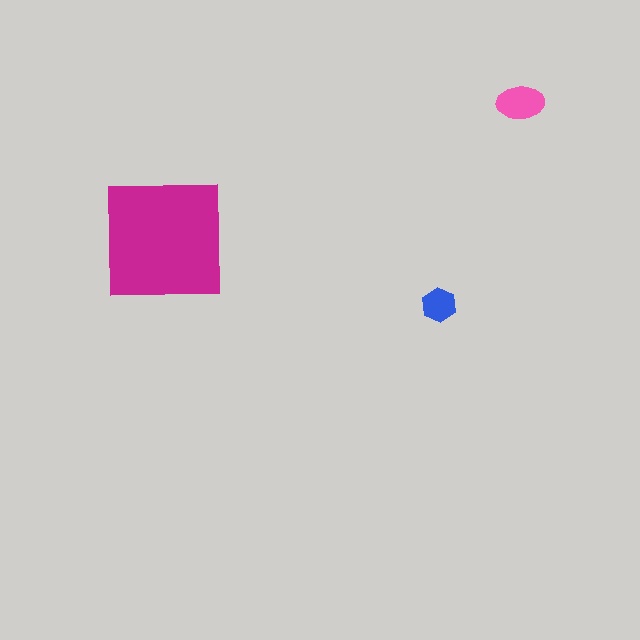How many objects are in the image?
There are 3 objects in the image.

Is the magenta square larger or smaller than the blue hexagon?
Larger.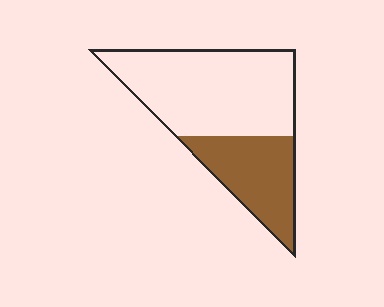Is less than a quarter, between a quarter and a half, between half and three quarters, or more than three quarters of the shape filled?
Between a quarter and a half.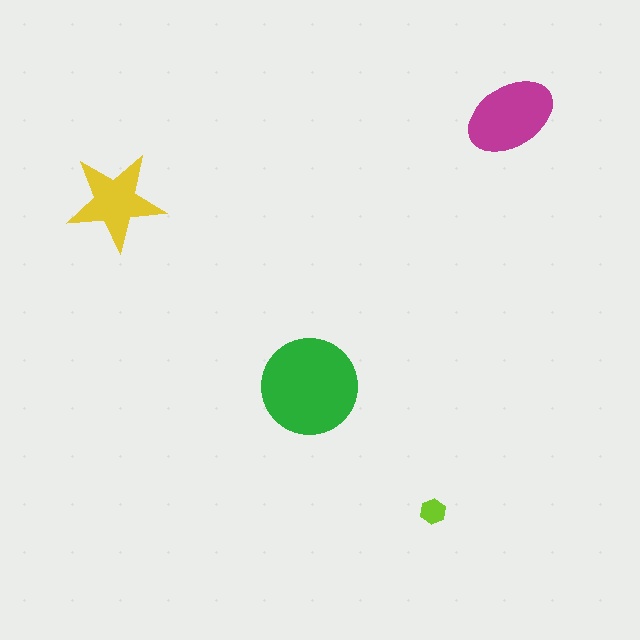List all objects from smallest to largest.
The lime hexagon, the yellow star, the magenta ellipse, the green circle.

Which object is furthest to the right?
The magenta ellipse is rightmost.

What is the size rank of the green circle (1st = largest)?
1st.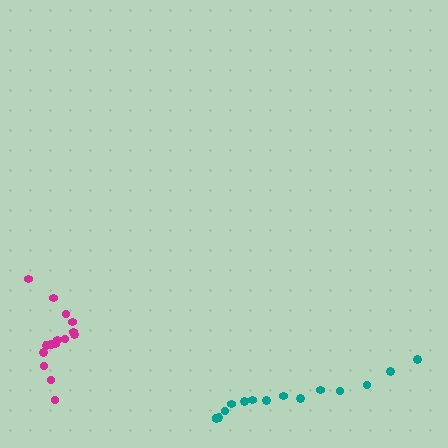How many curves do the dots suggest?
There are 2 distinct paths.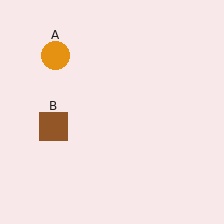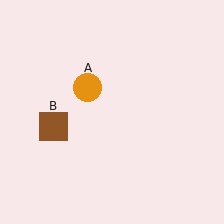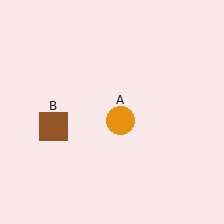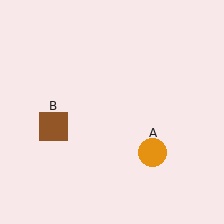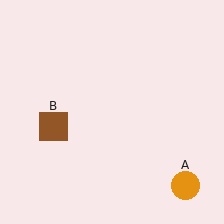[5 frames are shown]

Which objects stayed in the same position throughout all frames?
Brown square (object B) remained stationary.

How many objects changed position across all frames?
1 object changed position: orange circle (object A).